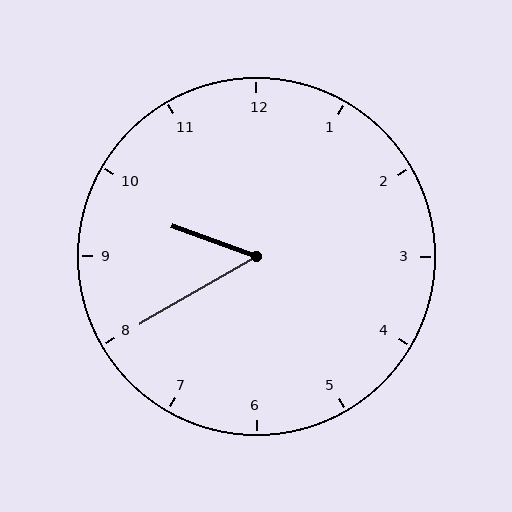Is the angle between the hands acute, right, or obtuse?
It is acute.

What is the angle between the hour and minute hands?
Approximately 50 degrees.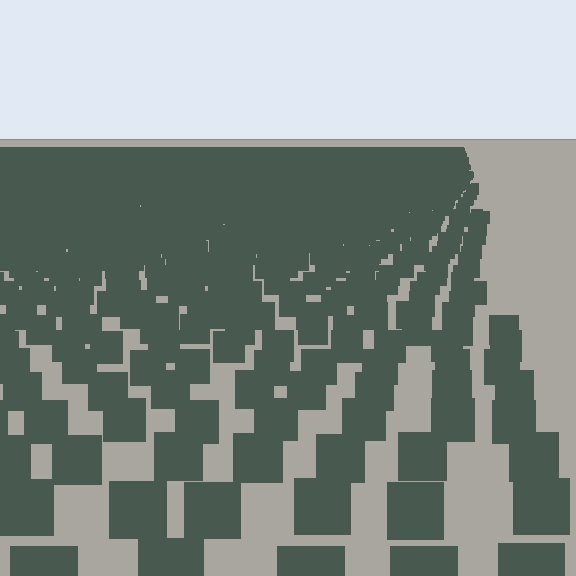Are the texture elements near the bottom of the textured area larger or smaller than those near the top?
Larger. Near the bottom, elements are closer to the viewer and appear at a bigger on-screen size.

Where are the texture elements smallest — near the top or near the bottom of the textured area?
Near the top.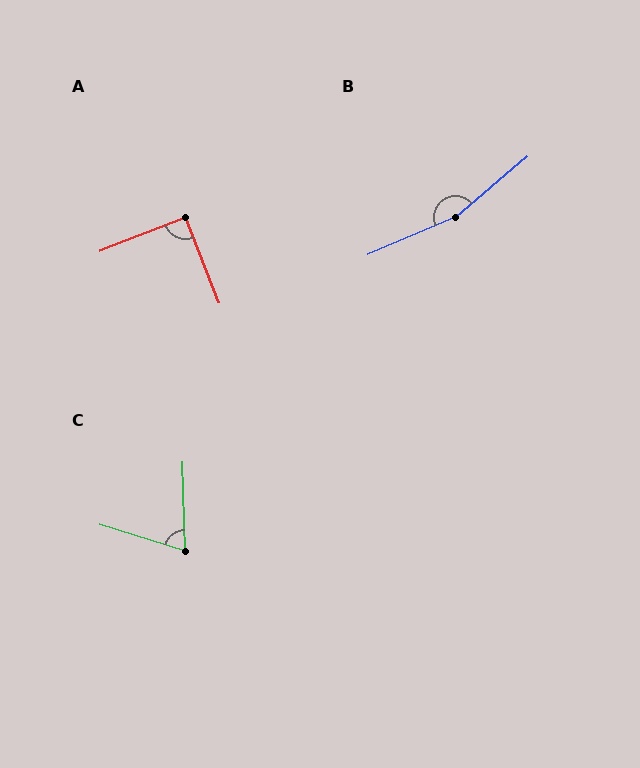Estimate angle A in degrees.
Approximately 90 degrees.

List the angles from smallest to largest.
C (71°), A (90°), B (163°).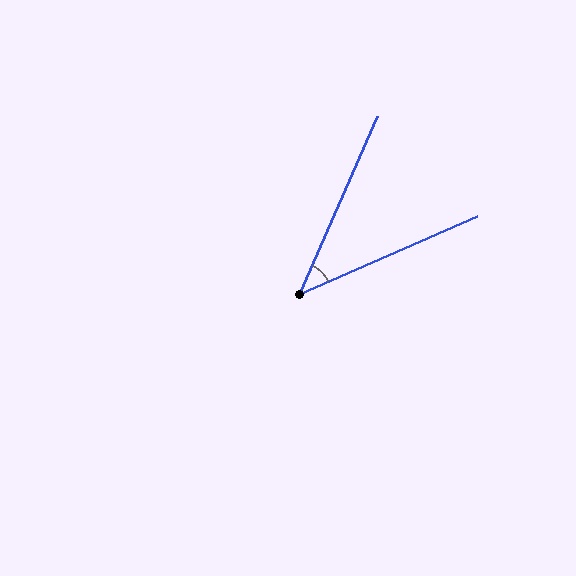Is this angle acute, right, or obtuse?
It is acute.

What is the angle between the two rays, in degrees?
Approximately 43 degrees.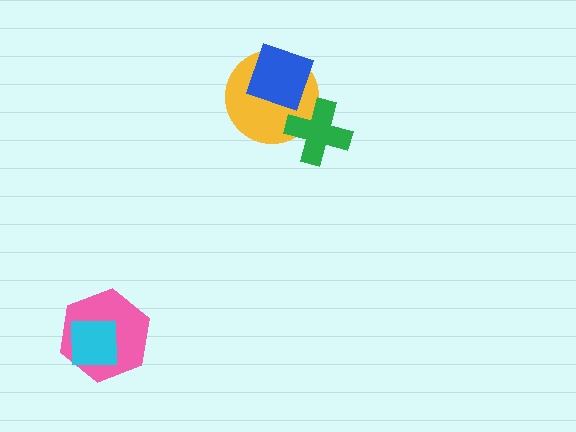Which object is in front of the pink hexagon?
The cyan square is in front of the pink hexagon.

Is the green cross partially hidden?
No, no other shape covers it.